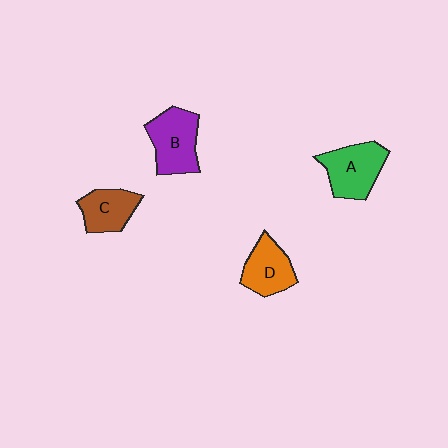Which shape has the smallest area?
Shape C (brown).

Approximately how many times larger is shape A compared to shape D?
Approximately 1.2 times.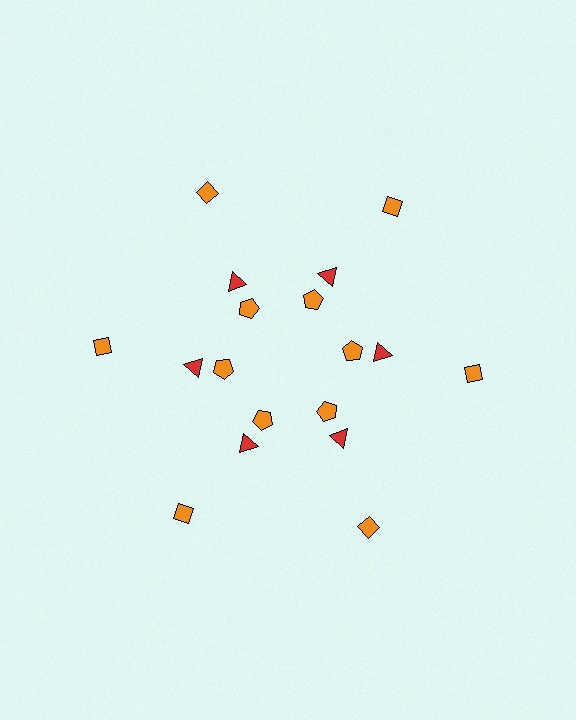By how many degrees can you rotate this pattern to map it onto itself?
The pattern maps onto itself every 60 degrees of rotation.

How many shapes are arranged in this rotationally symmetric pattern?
There are 18 shapes, arranged in 6 groups of 3.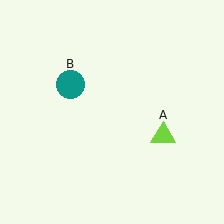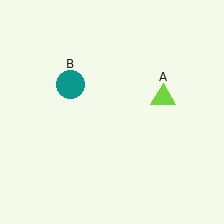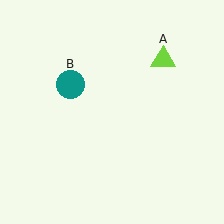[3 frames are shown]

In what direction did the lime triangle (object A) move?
The lime triangle (object A) moved up.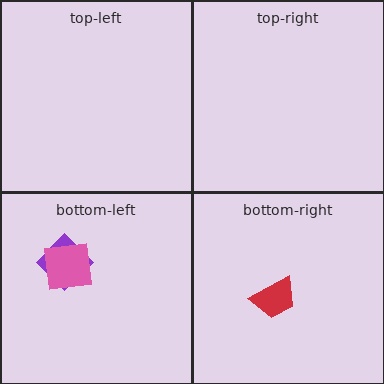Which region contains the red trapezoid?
The bottom-right region.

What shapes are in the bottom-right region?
The red trapezoid.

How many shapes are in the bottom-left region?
2.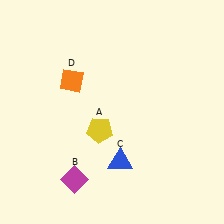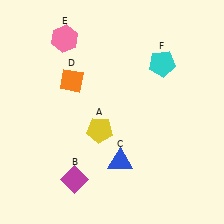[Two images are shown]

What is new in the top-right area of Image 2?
A cyan pentagon (F) was added in the top-right area of Image 2.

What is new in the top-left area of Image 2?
A pink hexagon (E) was added in the top-left area of Image 2.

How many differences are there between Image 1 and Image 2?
There are 2 differences between the two images.